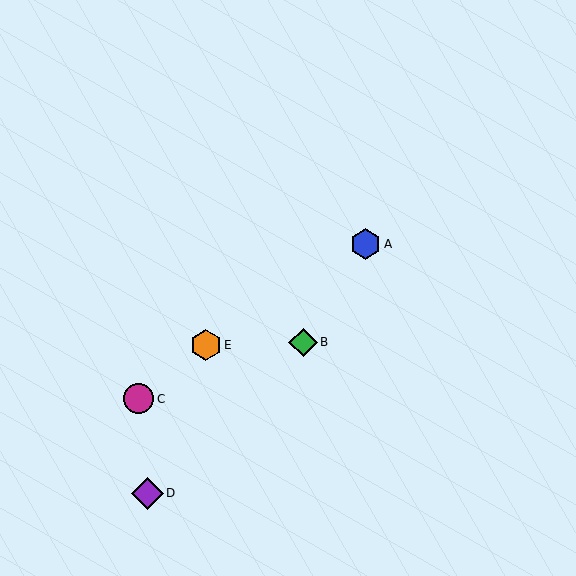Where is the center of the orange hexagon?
The center of the orange hexagon is at (206, 345).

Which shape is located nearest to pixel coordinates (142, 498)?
The purple diamond (labeled D) at (147, 493) is nearest to that location.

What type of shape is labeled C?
Shape C is a magenta circle.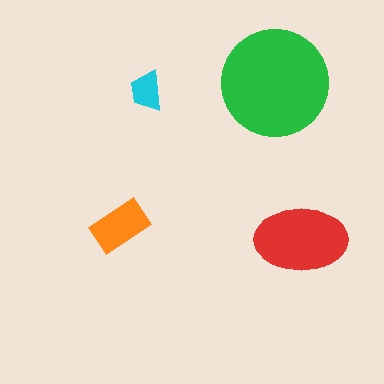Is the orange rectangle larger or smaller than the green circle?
Smaller.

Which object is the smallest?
The cyan trapezoid.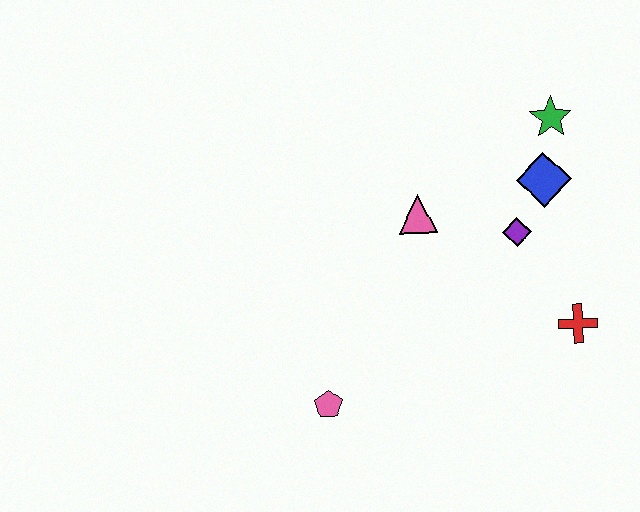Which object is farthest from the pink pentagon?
The green star is farthest from the pink pentagon.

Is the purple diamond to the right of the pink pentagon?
Yes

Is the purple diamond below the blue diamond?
Yes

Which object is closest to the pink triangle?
The purple diamond is closest to the pink triangle.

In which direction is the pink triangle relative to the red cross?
The pink triangle is to the left of the red cross.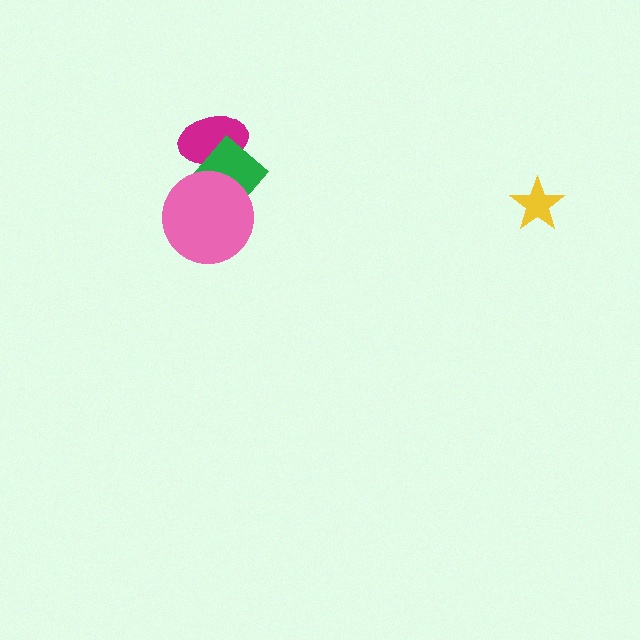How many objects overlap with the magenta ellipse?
1 object overlaps with the magenta ellipse.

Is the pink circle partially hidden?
No, no other shape covers it.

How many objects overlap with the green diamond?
2 objects overlap with the green diamond.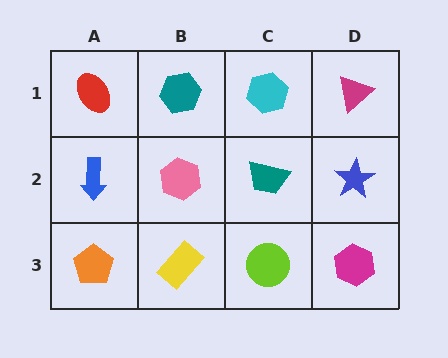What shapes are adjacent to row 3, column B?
A pink hexagon (row 2, column B), an orange pentagon (row 3, column A), a lime circle (row 3, column C).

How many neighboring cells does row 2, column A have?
3.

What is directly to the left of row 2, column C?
A pink hexagon.